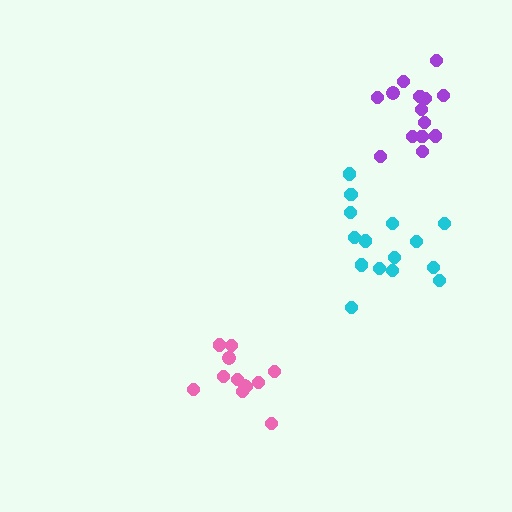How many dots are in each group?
Group 1: 15 dots, Group 2: 14 dots, Group 3: 12 dots (41 total).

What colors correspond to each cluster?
The clusters are colored: cyan, purple, pink.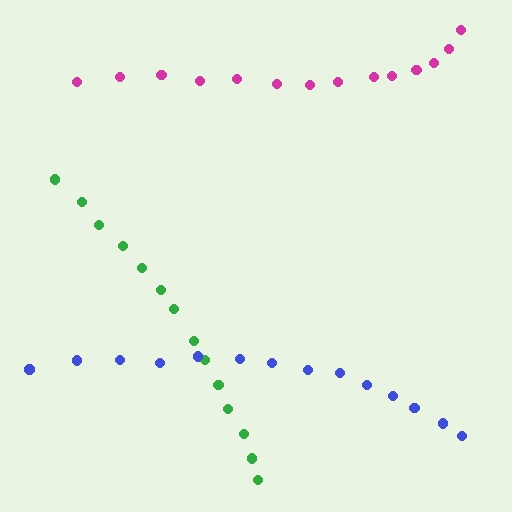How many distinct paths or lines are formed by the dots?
There are 3 distinct paths.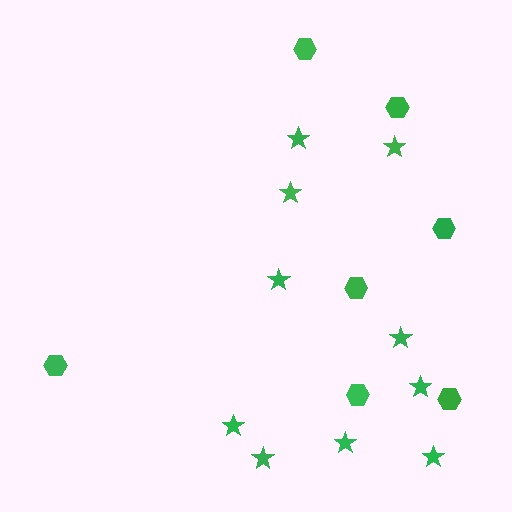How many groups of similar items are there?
There are 2 groups: one group of stars (10) and one group of hexagons (7).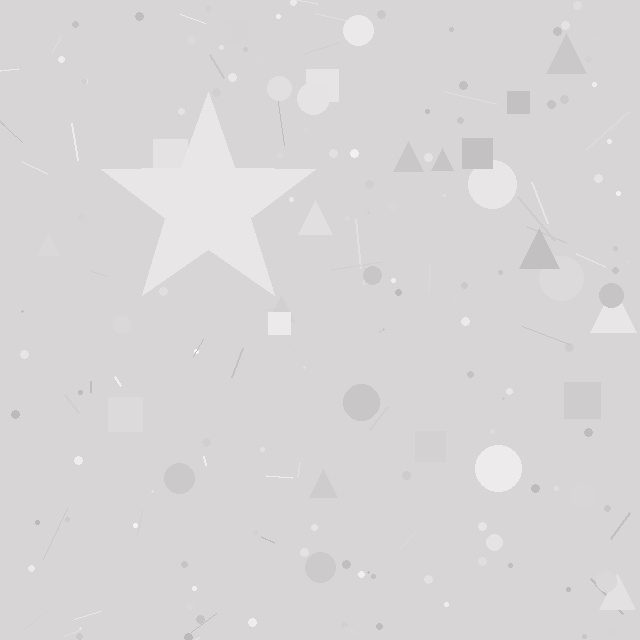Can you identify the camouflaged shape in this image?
The camouflaged shape is a star.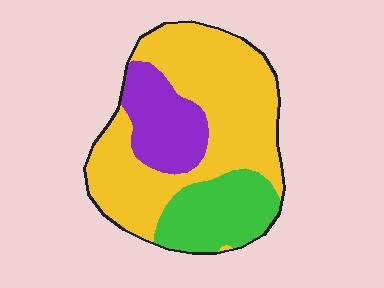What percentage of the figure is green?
Green covers roughly 20% of the figure.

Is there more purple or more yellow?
Yellow.